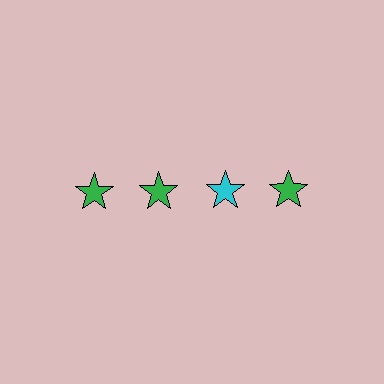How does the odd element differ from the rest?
It has a different color: cyan instead of green.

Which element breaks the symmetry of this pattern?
The cyan star in the top row, center column breaks the symmetry. All other shapes are green stars.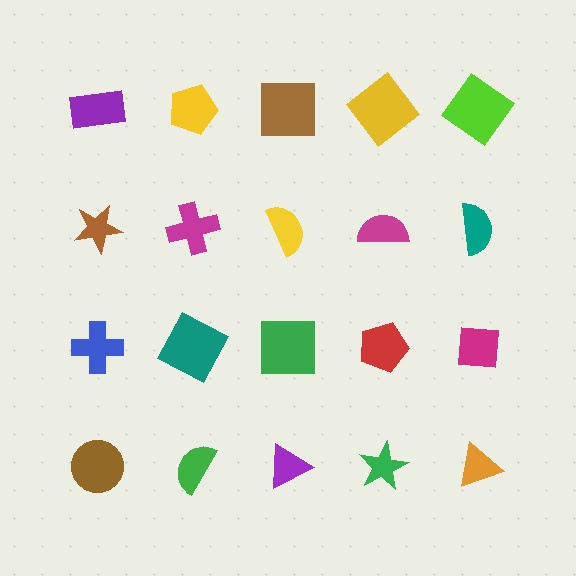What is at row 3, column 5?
A magenta square.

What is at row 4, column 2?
A green semicircle.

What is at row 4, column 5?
An orange triangle.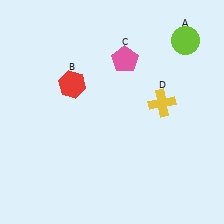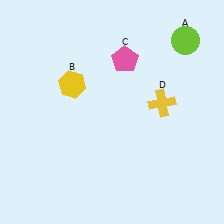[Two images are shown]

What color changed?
The hexagon (B) changed from red in Image 1 to yellow in Image 2.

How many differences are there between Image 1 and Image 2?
There is 1 difference between the two images.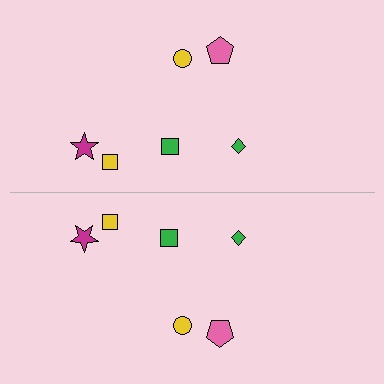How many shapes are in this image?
There are 12 shapes in this image.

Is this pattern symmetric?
Yes, this pattern has bilateral (reflection) symmetry.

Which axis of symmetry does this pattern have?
The pattern has a horizontal axis of symmetry running through the center of the image.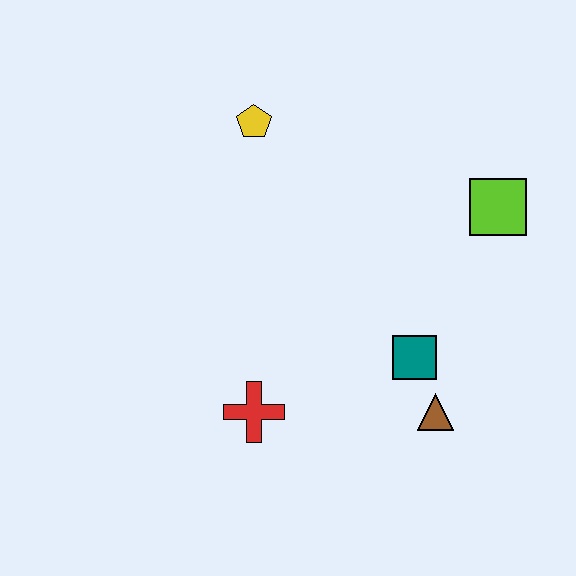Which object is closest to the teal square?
The brown triangle is closest to the teal square.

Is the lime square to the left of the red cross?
No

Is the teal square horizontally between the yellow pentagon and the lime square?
Yes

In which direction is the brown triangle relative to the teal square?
The brown triangle is below the teal square.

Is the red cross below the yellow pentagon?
Yes